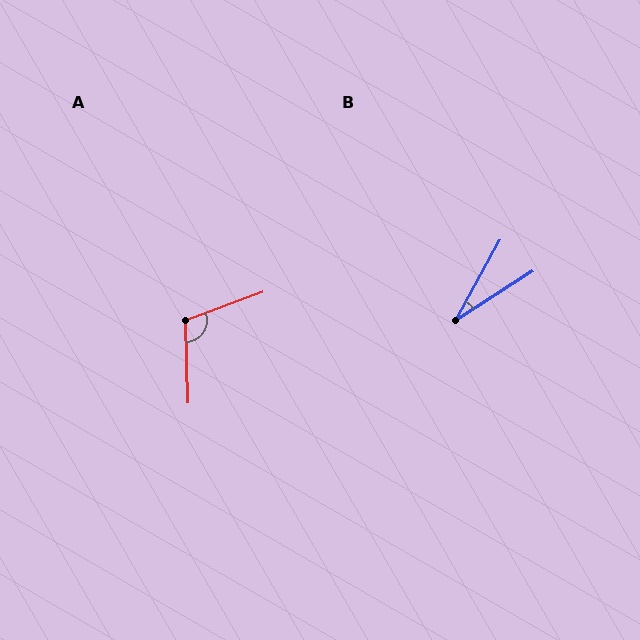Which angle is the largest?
A, at approximately 109 degrees.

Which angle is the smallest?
B, at approximately 29 degrees.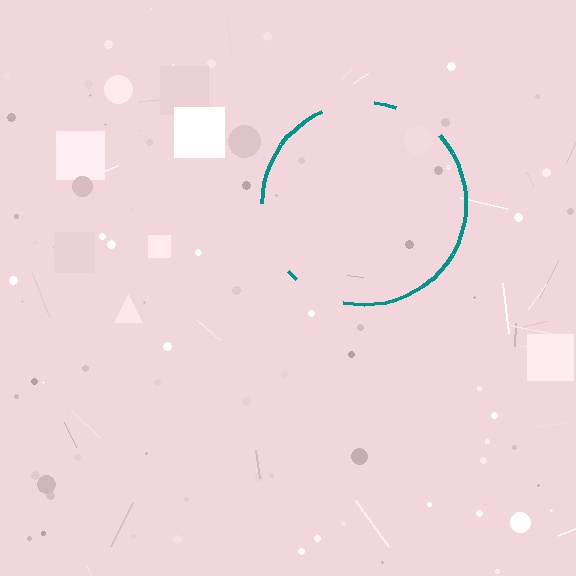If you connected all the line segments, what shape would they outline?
They would outline a circle.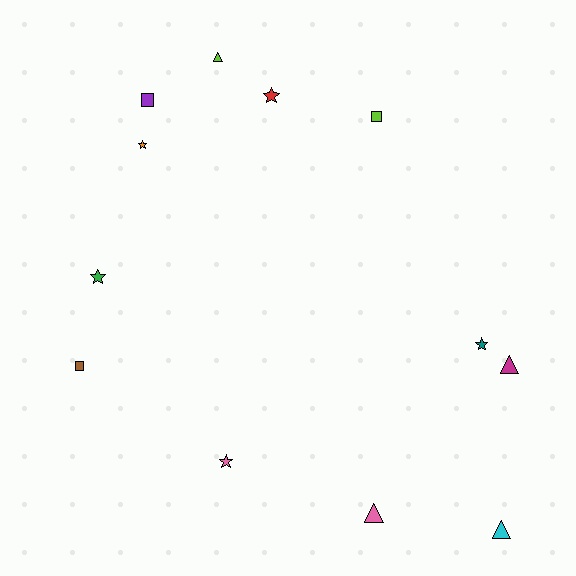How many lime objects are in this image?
There are 2 lime objects.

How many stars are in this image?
There are 5 stars.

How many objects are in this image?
There are 12 objects.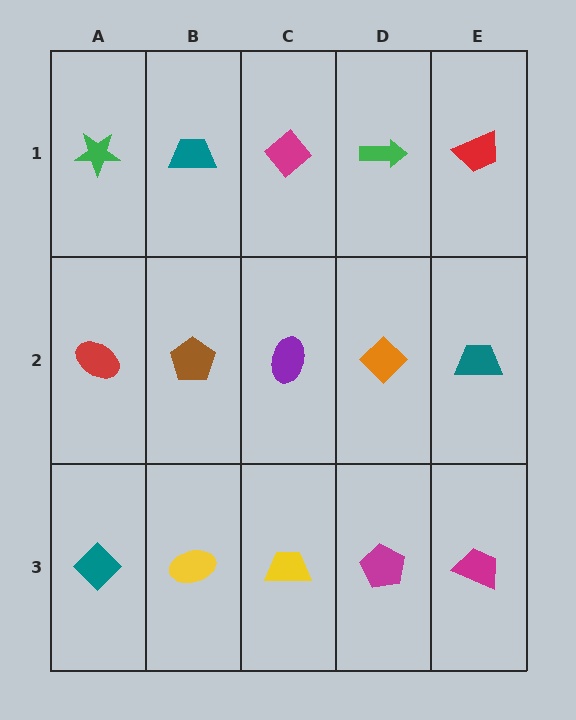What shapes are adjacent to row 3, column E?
A teal trapezoid (row 2, column E), a magenta pentagon (row 3, column D).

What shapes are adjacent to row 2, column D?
A green arrow (row 1, column D), a magenta pentagon (row 3, column D), a purple ellipse (row 2, column C), a teal trapezoid (row 2, column E).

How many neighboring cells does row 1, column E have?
2.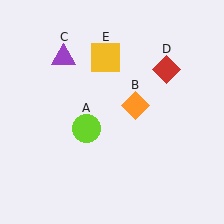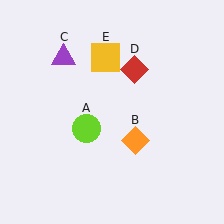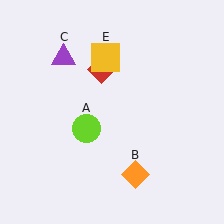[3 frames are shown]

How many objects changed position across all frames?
2 objects changed position: orange diamond (object B), red diamond (object D).